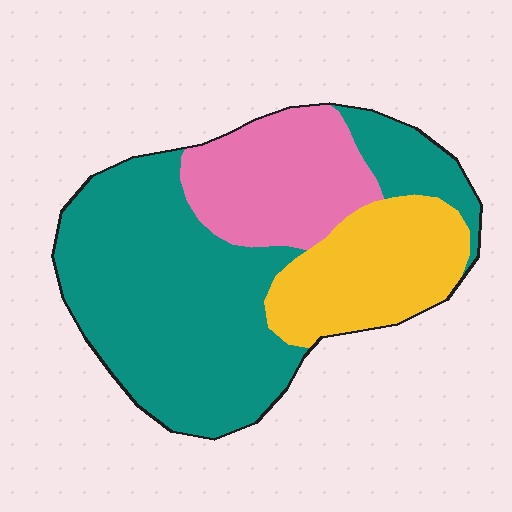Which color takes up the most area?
Teal, at roughly 55%.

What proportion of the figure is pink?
Pink covers around 20% of the figure.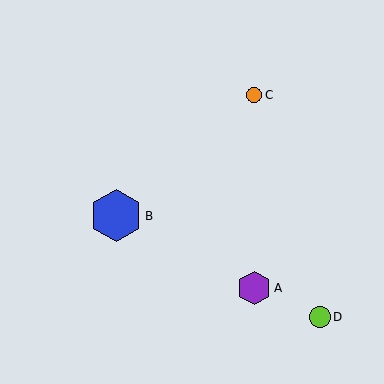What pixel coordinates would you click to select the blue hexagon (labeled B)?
Click at (116, 216) to select the blue hexagon B.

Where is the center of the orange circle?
The center of the orange circle is at (254, 95).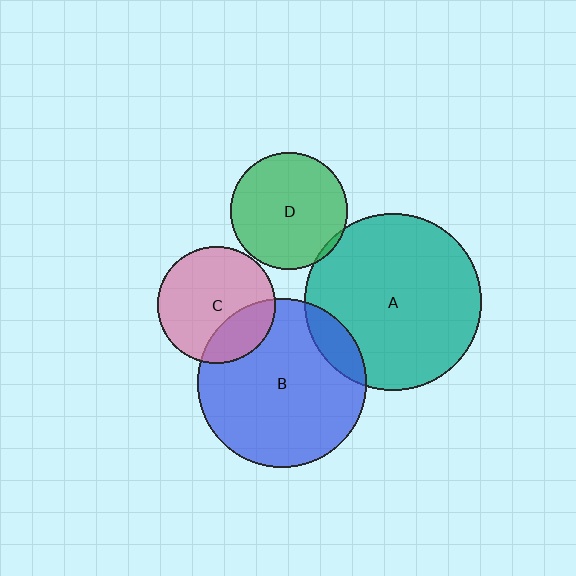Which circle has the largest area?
Circle A (teal).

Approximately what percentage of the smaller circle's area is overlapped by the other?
Approximately 5%.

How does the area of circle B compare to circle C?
Approximately 2.1 times.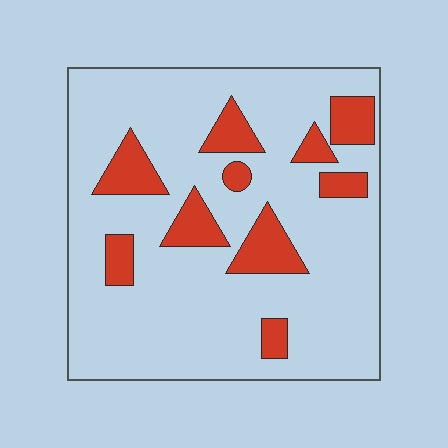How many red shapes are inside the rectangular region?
10.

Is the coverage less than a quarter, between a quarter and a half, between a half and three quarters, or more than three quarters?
Less than a quarter.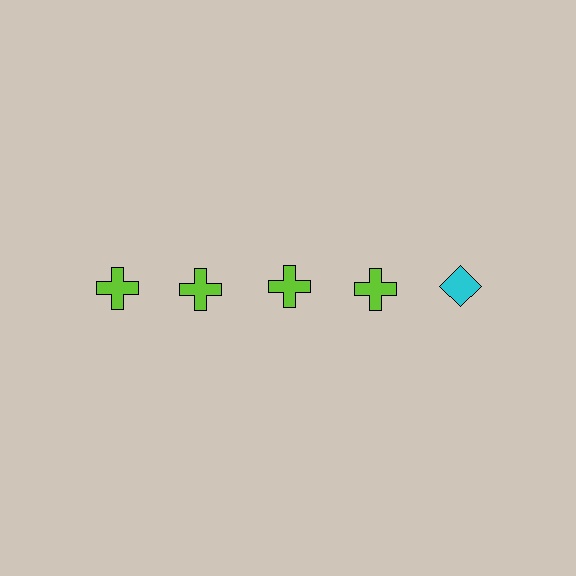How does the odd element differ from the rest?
It differs in both color (cyan instead of lime) and shape (diamond instead of cross).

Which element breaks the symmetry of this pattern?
The cyan diamond in the top row, rightmost column breaks the symmetry. All other shapes are lime crosses.